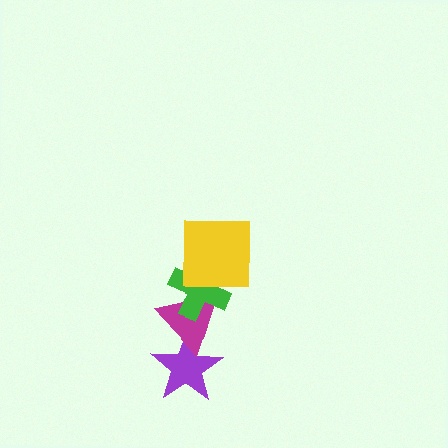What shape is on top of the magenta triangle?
The green cross is on top of the magenta triangle.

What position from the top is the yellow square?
The yellow square is 1st from the top.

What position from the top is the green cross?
The green cross is 2nd from the top.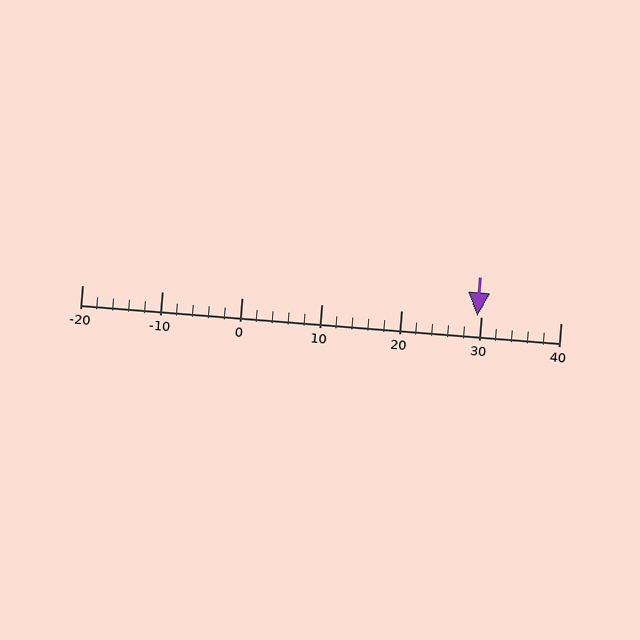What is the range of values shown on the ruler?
The ruler shows values from -20 to 40.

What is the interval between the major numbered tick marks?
The major tick marks are spaced 10 units apart.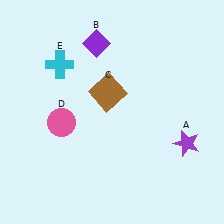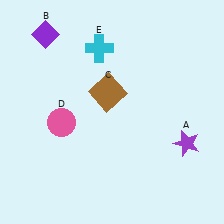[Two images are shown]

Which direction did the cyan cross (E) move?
The cyan cross (E) moved right.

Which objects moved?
The objects that moved are: the purple diamond (B), the cyan cross (E).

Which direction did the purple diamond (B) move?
The purple diamond (B) moved left.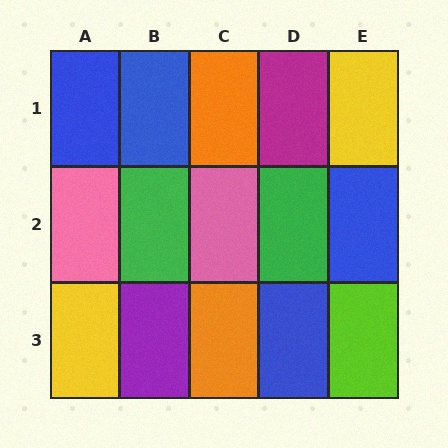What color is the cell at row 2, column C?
Pink.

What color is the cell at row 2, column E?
Blue.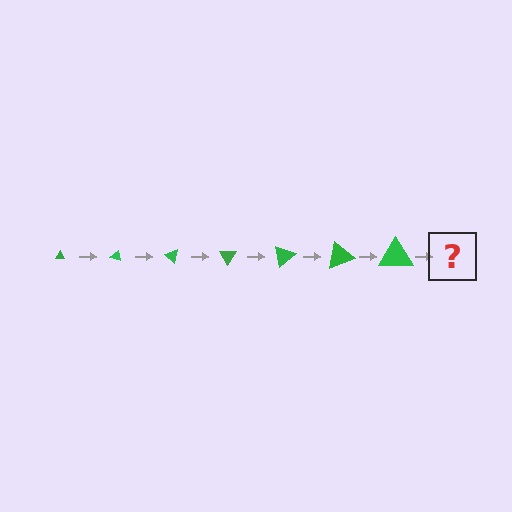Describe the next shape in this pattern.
It should be a triangle, larger than the previous one and rotated 140 degrees from the start.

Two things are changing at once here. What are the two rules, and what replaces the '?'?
The two rules are that the triangle grows larger each step and it rotates 20 degrees each step. The '?' should be a triangle, larger than the previous one and rotated 140 degrees from the start.